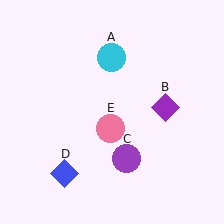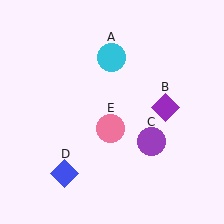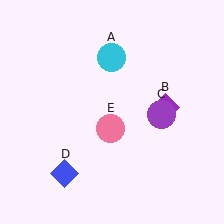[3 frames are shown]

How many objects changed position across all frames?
1 object changed position: purple circle (object C).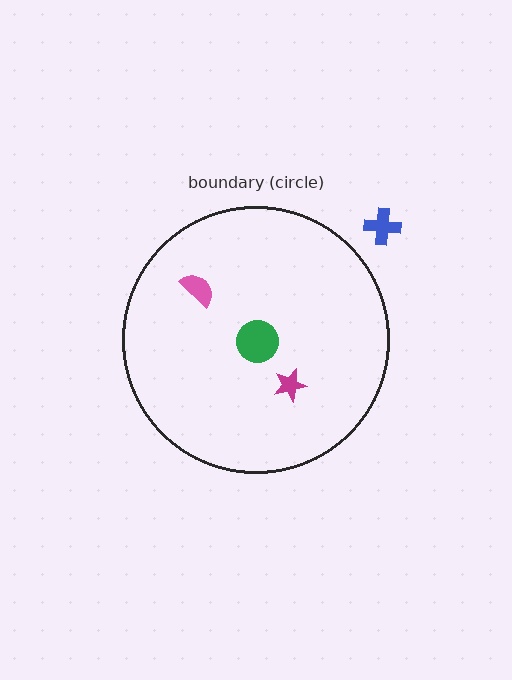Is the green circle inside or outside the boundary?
Inside.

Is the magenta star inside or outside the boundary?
Inside.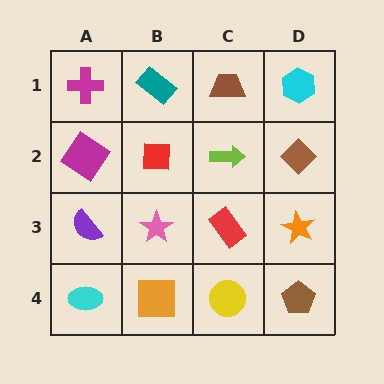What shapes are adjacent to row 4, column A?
A purple semicircle (row 3, column A), an orange square (row 4, column B).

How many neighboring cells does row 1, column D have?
2.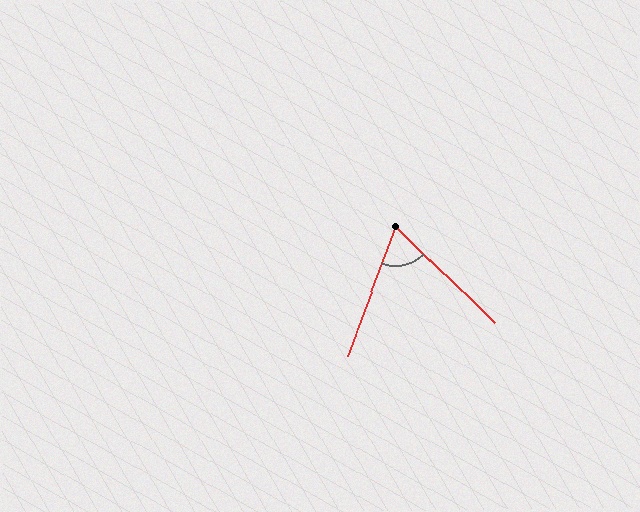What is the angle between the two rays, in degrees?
Approximately 66 degrees.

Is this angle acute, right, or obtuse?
It is acute.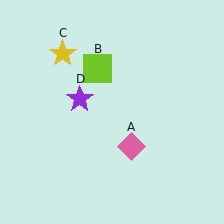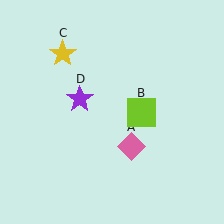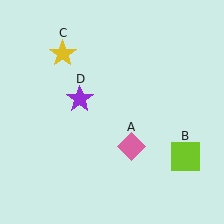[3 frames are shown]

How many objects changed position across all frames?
1 object changed position: lime square (object B).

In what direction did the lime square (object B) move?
The lime square (object B) moved down and to the right.